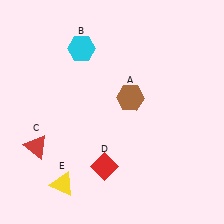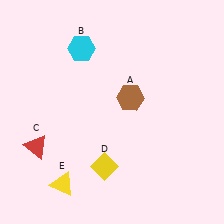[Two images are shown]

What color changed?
The diamond (D) changed from red in Image 1 to yellow in Image 2.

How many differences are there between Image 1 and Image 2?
There is 1 difference between the two images.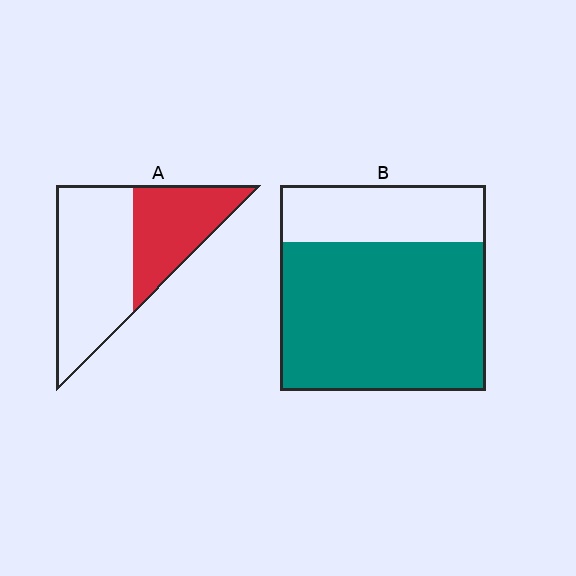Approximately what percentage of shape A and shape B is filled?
A is approximately 40% and B is approximately 70%.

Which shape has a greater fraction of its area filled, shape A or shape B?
Shape B.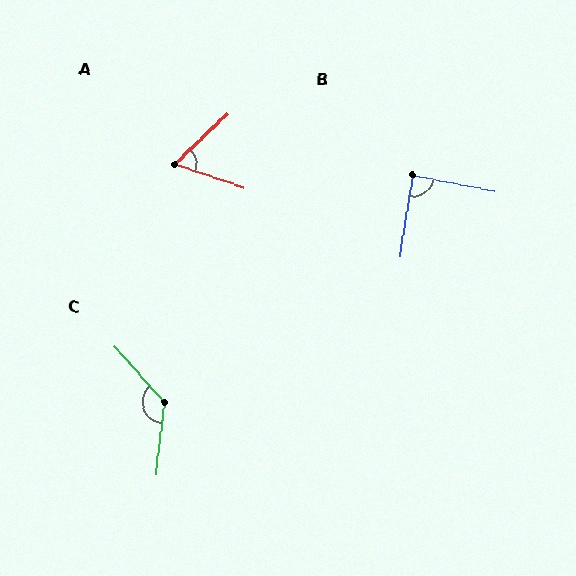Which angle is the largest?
C, at approximately 132 degrees.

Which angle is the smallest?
A, at approximately 63 degrees.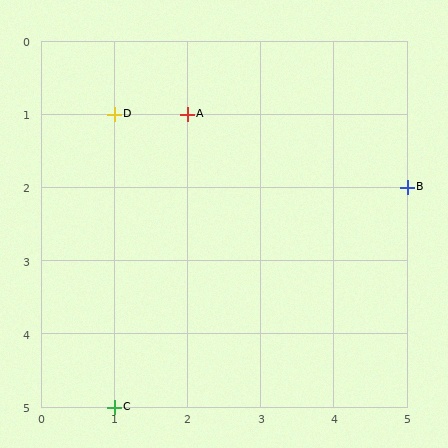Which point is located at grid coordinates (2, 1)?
Point A is at (2, 1).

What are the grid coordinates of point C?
Point C is at grid coordinates (1, 5).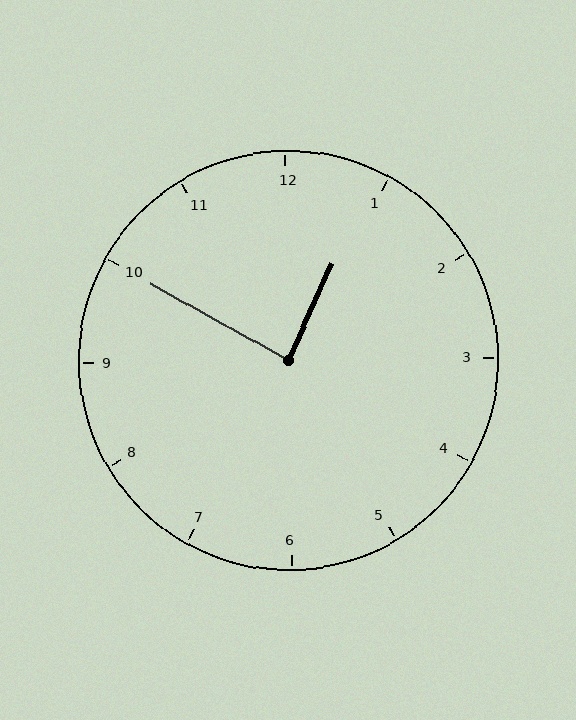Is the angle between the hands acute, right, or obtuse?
It is right.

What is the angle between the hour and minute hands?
Approximately 85 degrees.